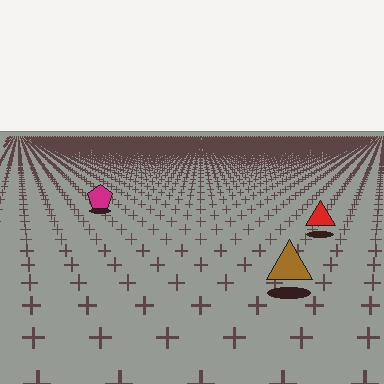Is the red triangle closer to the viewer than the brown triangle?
No. The brown triangle is closer — you can tell from the texture gradient: the ground texture is coarser near it.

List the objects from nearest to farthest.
From nearest to farthest: the brown triangle, the red triangle, the magenta pentagon.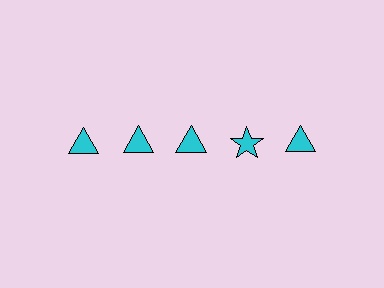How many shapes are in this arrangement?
There are 5 shapes arranged in a grid pattern.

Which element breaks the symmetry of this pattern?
The cyan star in the top row, second from right column breaks the symmetry. All other shapes are cyan triangles.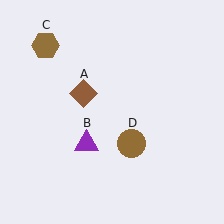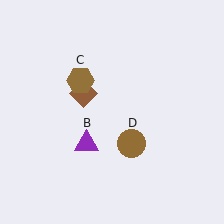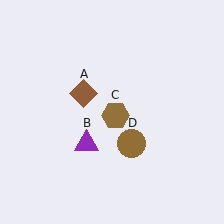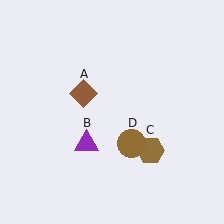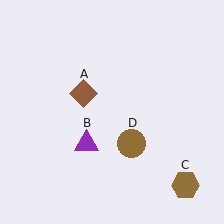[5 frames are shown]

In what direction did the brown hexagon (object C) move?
The brown hexagon (object C) moved down and to the right.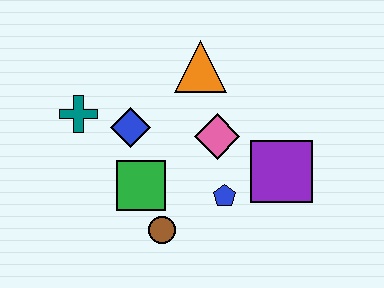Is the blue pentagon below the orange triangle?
Yes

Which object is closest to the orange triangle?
The pink diamond is closest to the orange triangle.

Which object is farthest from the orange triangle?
The brown circle is farthest from the orange triangle.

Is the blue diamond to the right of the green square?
No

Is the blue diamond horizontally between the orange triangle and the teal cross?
Yes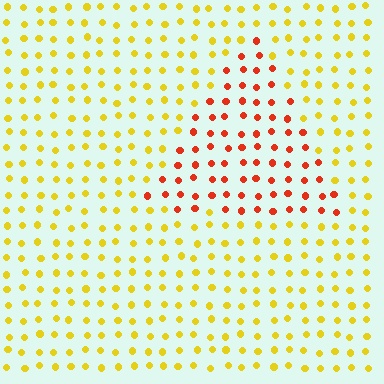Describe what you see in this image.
The image is filled with small yellow elements in a uniform arrangement. A triangle-shaped region is visible where the elements are tinted to a slightly different hue, forming a subtle color boundary.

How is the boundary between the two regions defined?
The boundary is defined purely by a slight shift in hue (about 48 degrees). Spacing, size, and orientation are identical on both sides.